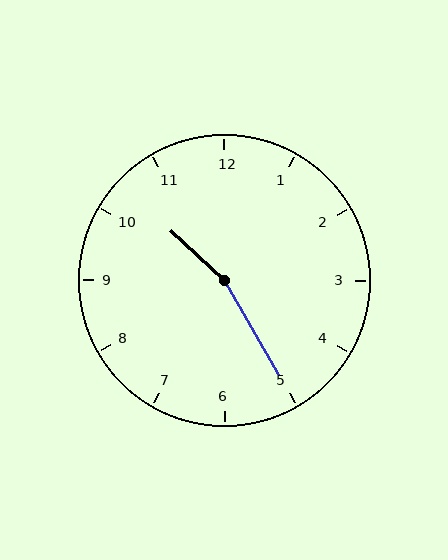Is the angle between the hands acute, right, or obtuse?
It is obtuse.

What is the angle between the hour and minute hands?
Approximately 162 degrees.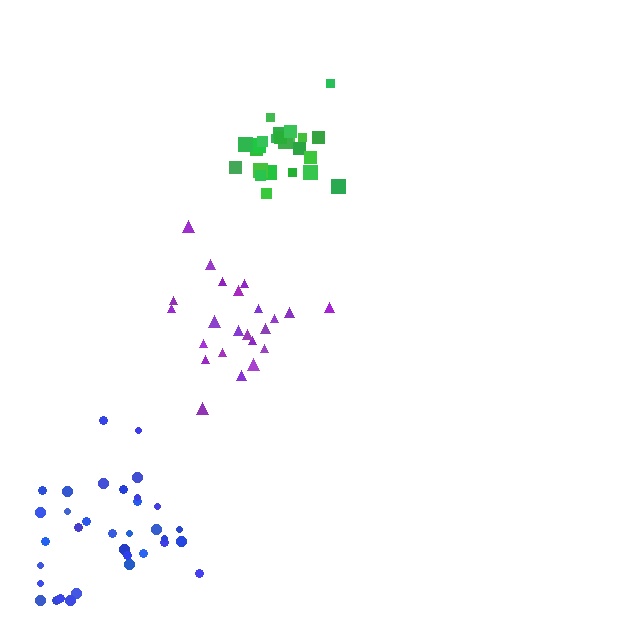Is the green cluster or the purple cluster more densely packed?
Green.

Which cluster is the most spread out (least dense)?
Blue.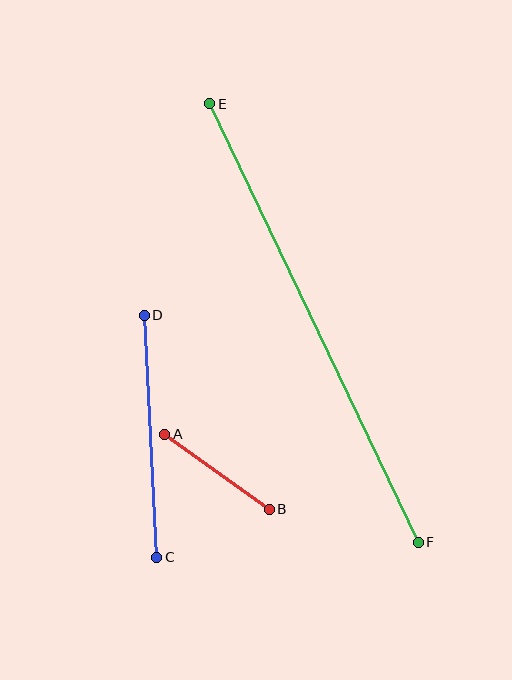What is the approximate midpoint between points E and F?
The midpoint is at approximately (314, 323) pixels.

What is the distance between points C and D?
The distance is approximately 242 pixels.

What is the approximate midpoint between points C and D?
The midpoint is at approximately (150, 436) pixels.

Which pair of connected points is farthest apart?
Points E and F are farthest apart.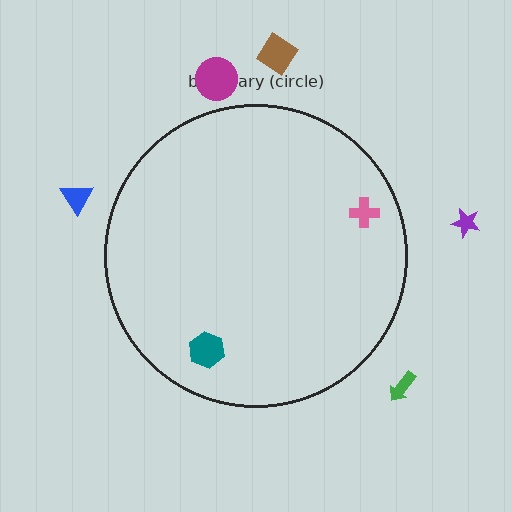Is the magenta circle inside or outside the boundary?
Outside.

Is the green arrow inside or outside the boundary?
Outside.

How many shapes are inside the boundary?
2 inside, 5 outside.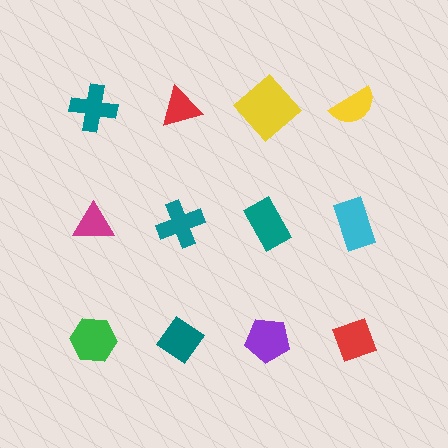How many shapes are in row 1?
4 shapes.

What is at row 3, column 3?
A purple pentagon.